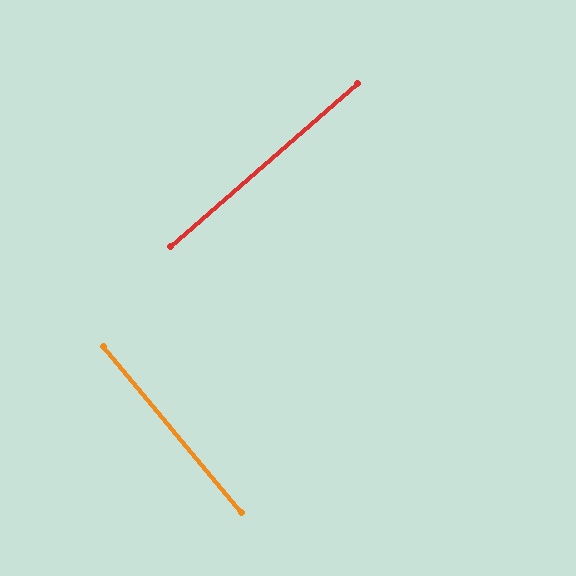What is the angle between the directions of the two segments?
Approximately 89 degrees.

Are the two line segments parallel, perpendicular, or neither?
Perpendicular — they meet at approximately 89°.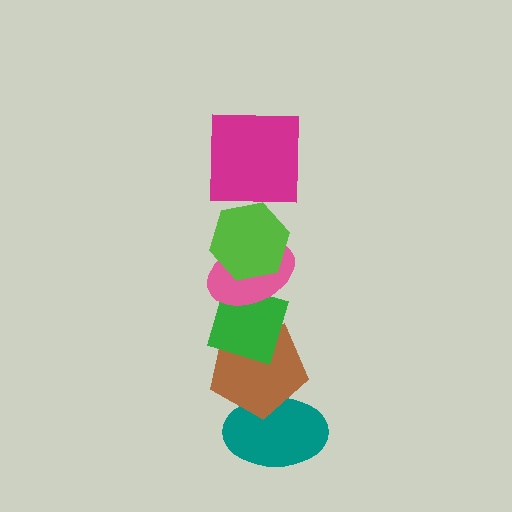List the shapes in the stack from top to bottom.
From top to bottom: the magenta square, the lime hexagon, the pink ellipse, the green diamond, the brown pentagon, the teal ellipse.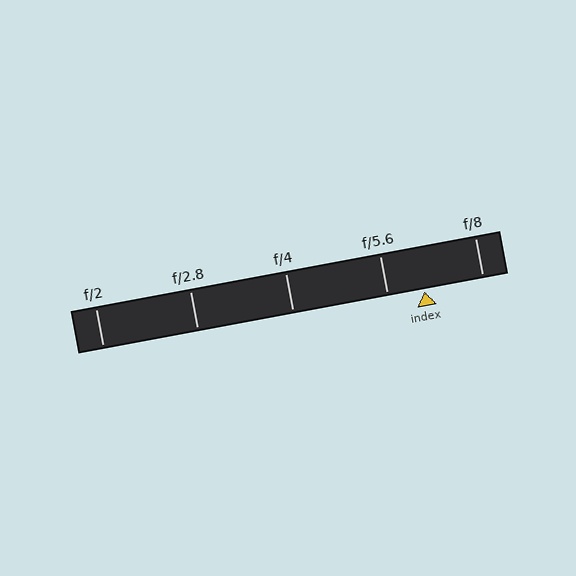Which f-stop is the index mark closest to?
The index mark is closest to f/5.6.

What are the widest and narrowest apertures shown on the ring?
The widest aperture shown is f/2 and the narrowest is f/8.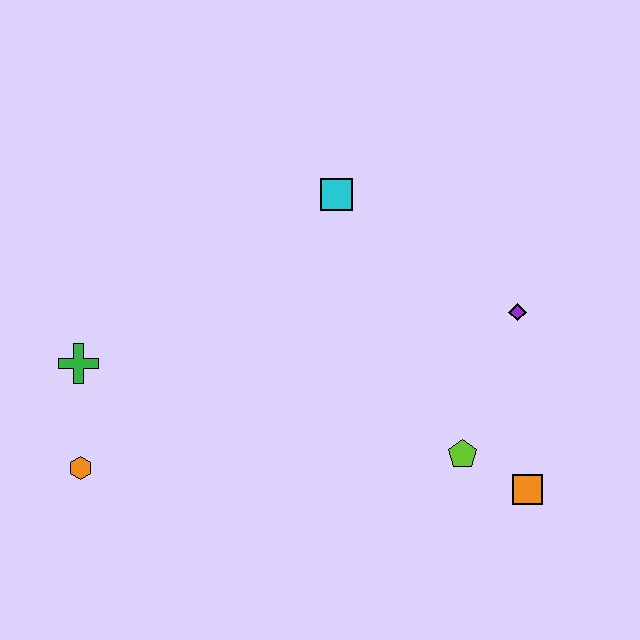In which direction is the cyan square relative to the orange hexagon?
The cyan square is above the orange hexagon.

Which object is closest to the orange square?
The lime pentagon is closest to the orange square.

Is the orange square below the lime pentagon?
Yes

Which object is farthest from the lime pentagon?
The green cross is farthest from the lime pentagon.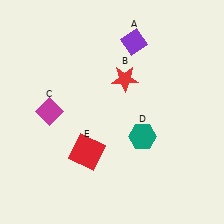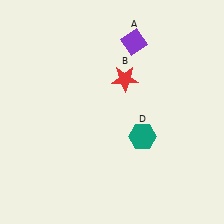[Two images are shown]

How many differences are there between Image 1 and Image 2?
There are 2 differences between the two images.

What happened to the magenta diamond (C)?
The magenta diamond (C) was removed in Image 2. It was in the top-left area of Image 1.